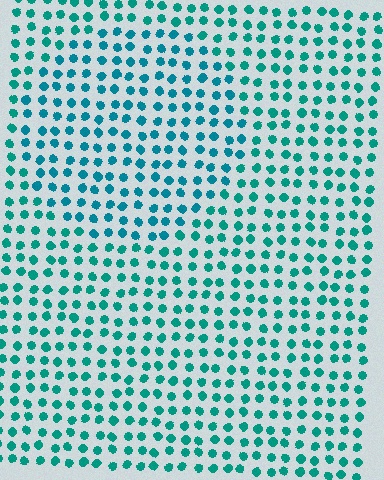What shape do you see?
I see a circle.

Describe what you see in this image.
The image is filled with small teal elements in a uniform arrangement. A circle-shaped region is visible where the elements are tinted to a slightly different hue, forming a subtle color boundary.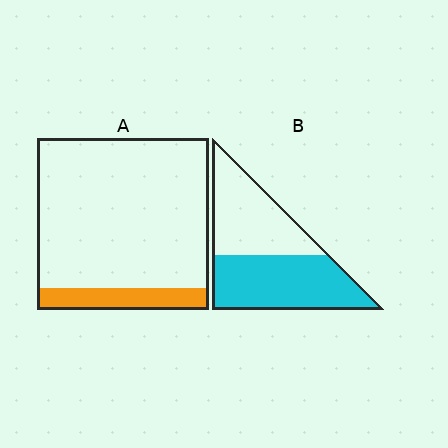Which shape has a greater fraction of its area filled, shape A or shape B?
Shape B.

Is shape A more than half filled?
No.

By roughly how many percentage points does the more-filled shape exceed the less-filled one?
By roughly 40 percentage points (B over A).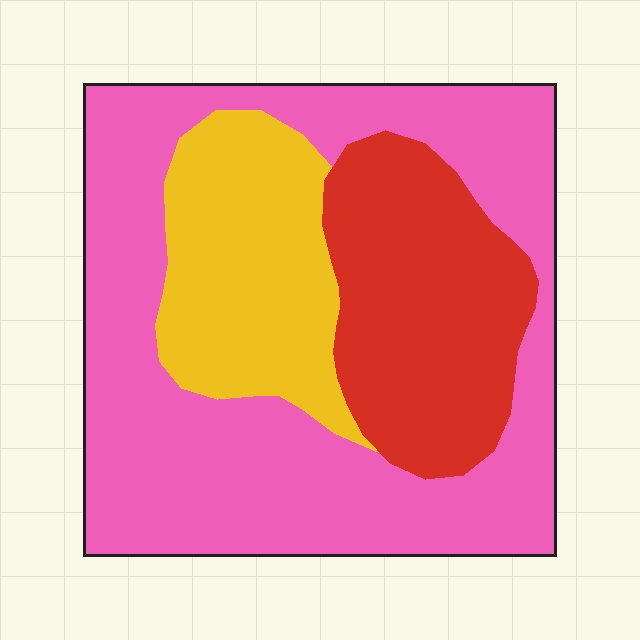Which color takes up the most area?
Pink, at roughly 55%.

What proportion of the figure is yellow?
Yellow covers around 20% of the figure.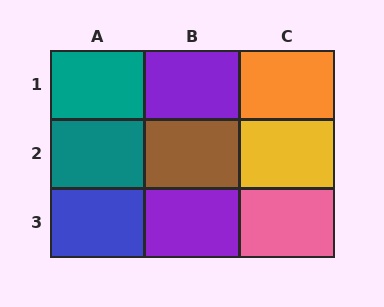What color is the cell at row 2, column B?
Brown.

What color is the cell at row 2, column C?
Yellow.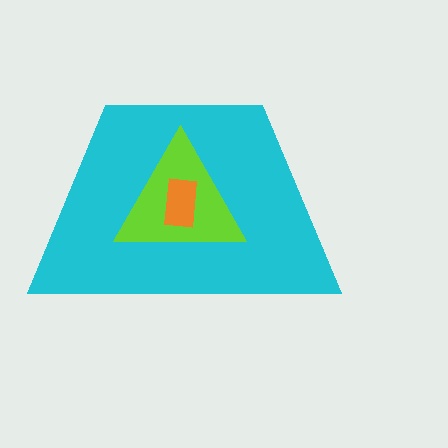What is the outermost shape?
The cyan trapezoid.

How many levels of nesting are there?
3.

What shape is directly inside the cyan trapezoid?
The lime triangle.